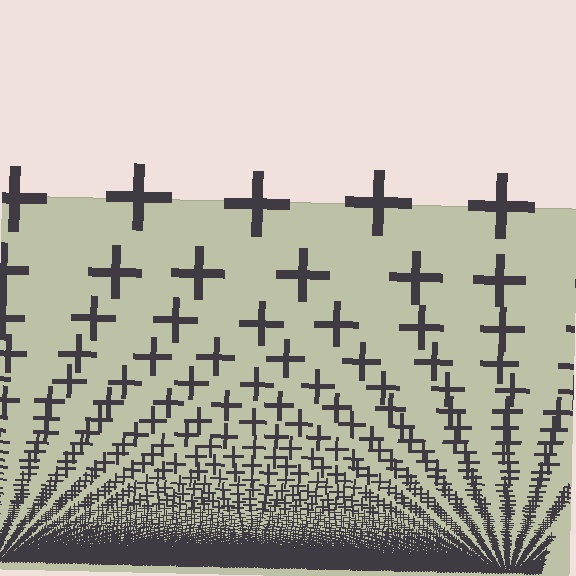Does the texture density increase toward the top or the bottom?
Density increases toward the bottom.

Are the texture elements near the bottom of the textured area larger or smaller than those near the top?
Smaller. The gradient is inverted — elements near the bottom are smaller and denser.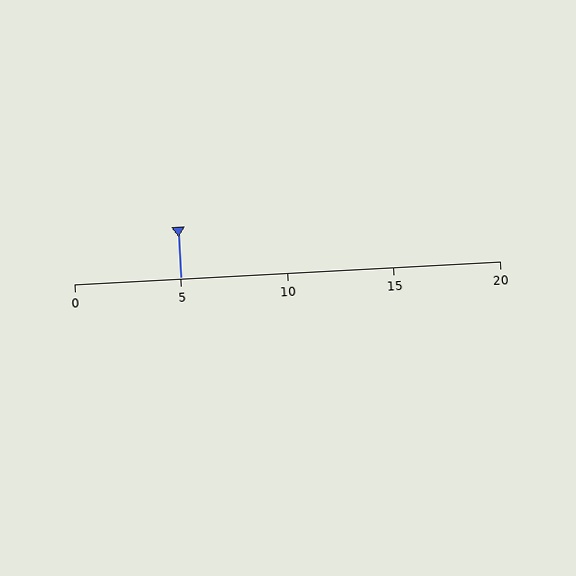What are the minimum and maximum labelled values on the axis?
The axis runs from 0 to 20.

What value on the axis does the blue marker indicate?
The marker indicates approximately 5.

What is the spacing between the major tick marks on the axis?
The major ticks are spaced 5 apart.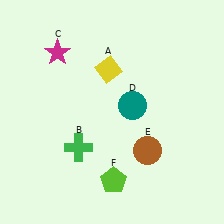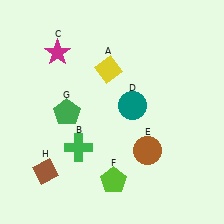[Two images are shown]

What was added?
A green pentagon (G), a brown diamond (H) were added in Image 2.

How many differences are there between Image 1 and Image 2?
There are 2 differences between the two images.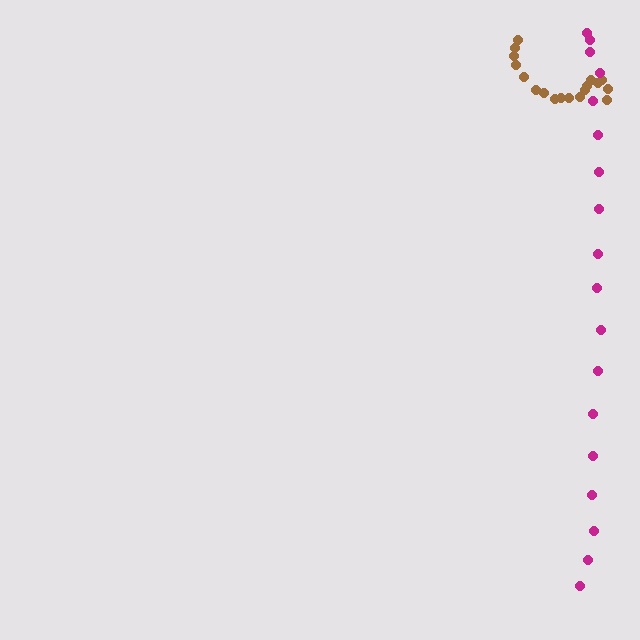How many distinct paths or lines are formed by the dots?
There are 2 distinct paths.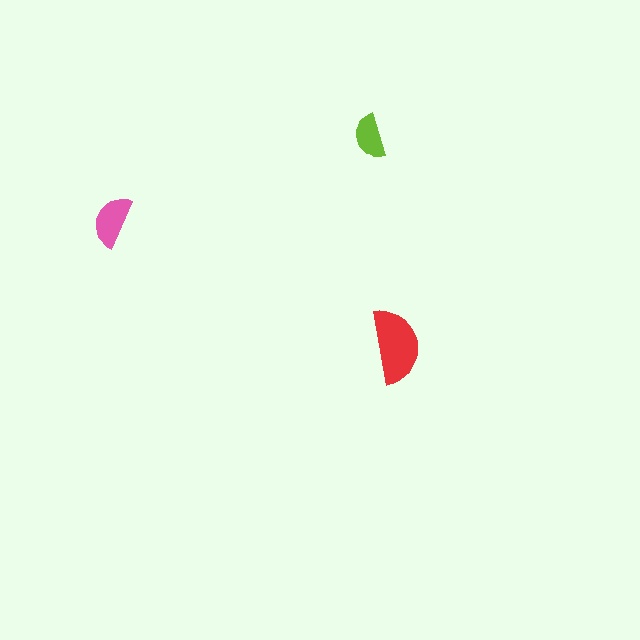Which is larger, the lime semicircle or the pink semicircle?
The pink one.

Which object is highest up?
The lime semicircle is topmost.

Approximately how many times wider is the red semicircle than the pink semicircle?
About 1.5 times wider.